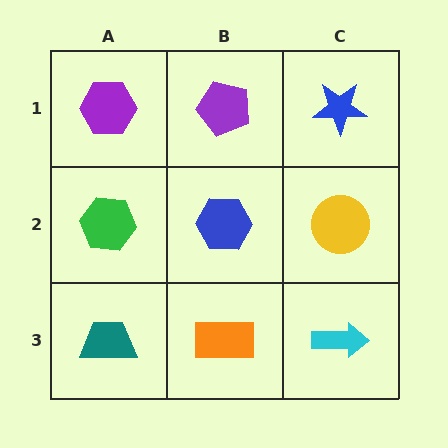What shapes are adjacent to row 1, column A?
A green hexagon (row 2, column A), a purple pentagon (row 1, column B).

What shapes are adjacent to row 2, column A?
A purple hexagon (row 1, column A), a teal trapezoid (row 3, column A), a blue hexagon (row 2, column B).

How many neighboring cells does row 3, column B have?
3.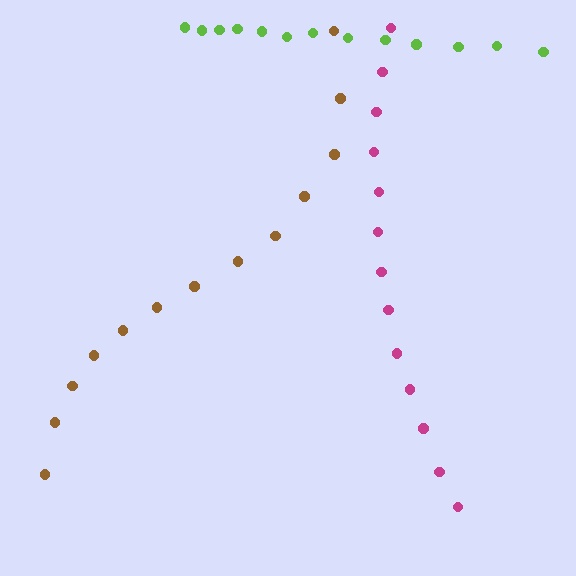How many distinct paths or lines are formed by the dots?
There are 3 distinct paths.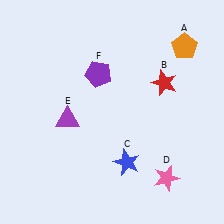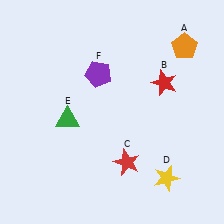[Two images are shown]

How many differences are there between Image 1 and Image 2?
There are 3 differences between the two images.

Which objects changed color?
C changed from blue to red. D changed from pink to yellow. E changed from purple to green.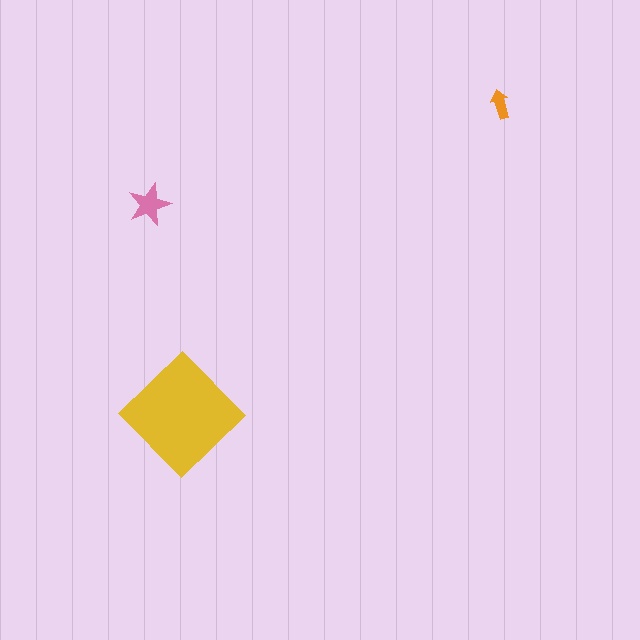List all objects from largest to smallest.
The yellow diamond, the pink star, the orange arrow.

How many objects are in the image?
There are 3 objects in the image.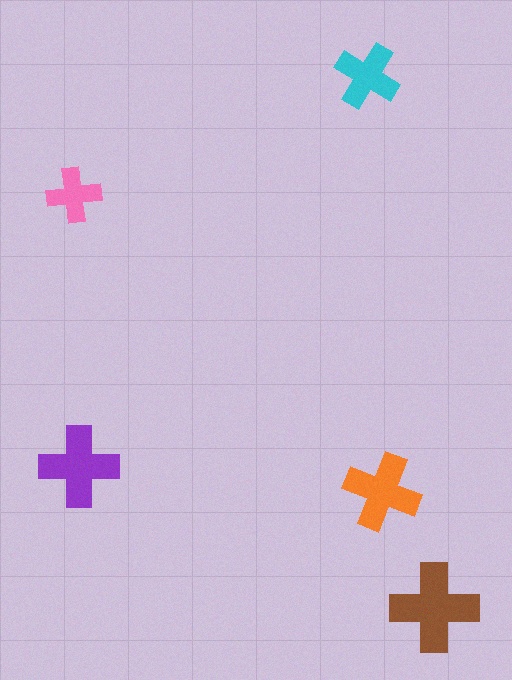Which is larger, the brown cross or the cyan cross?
The brown one.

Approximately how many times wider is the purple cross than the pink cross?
About 1.5 times wider.